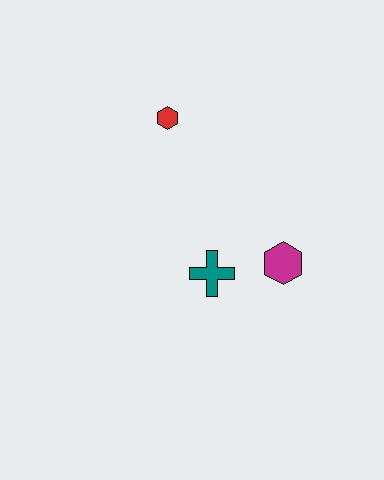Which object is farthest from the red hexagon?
The magenta hexagon is farthest from the red hexagon.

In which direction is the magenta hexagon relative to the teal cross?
The magenta hexagon is to the right of the teal cross.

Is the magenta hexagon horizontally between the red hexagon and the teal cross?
No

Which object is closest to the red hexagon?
The teal cross is closest to the red hexagon.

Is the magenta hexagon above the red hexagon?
No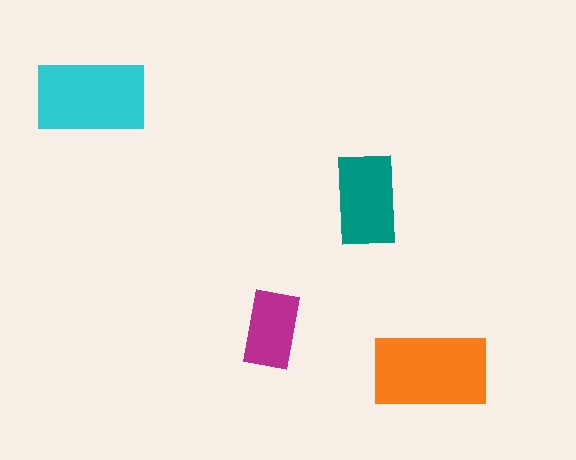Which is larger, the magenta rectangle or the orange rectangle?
The orange one.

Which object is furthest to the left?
The cyan rectangle is leftmost.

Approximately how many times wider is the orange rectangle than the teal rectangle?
About 1.5 times wider.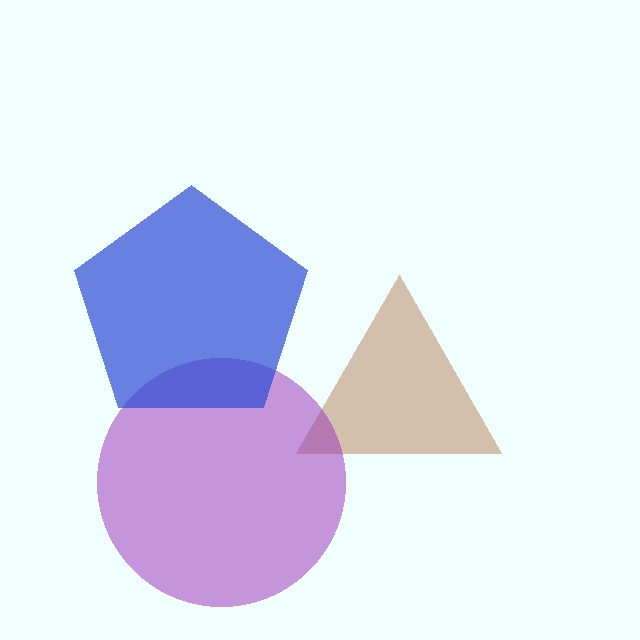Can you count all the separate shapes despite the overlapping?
Yes, there are 3 separate shapes.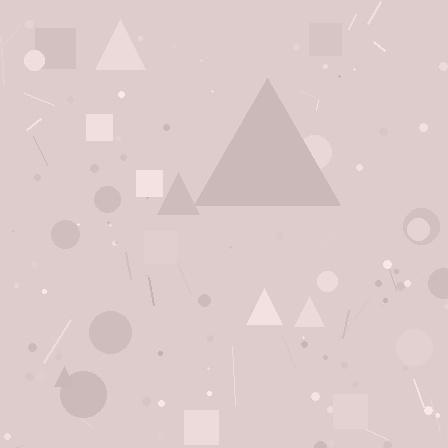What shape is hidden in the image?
A triangle is hidden in the image.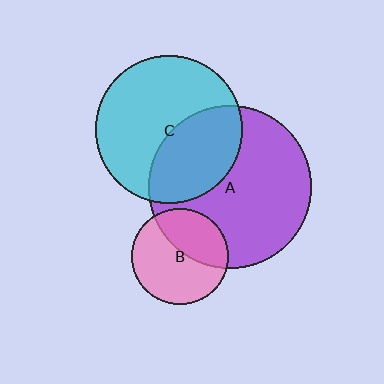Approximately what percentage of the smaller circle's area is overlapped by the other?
Approximately 40%.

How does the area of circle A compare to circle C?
Approximately 1.2 times.